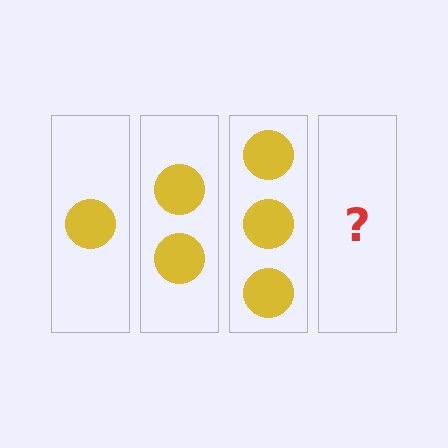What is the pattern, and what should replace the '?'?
The pattern is that each step adds one more circle. The '?' should be 4 circles.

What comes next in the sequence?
The next element should be 4 circles.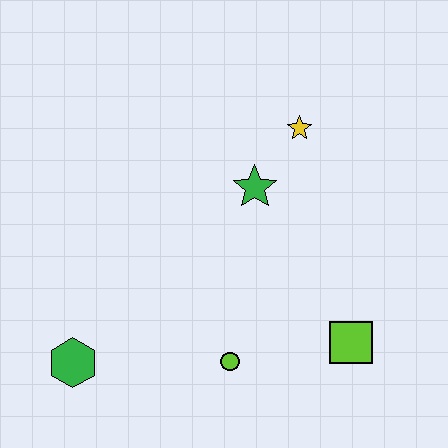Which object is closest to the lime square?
The lime circle is closest to the lime square.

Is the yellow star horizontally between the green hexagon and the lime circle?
No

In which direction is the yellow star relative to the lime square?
The yellow star is above the lime square.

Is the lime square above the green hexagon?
Yes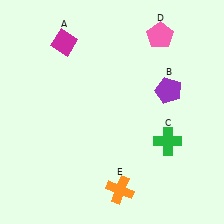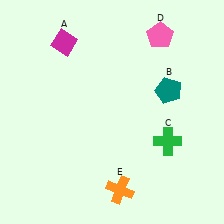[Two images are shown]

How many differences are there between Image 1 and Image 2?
There is 1 difference between the two images.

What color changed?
The pentagon (B) changed from purple in Image 1 to teal in Image 2.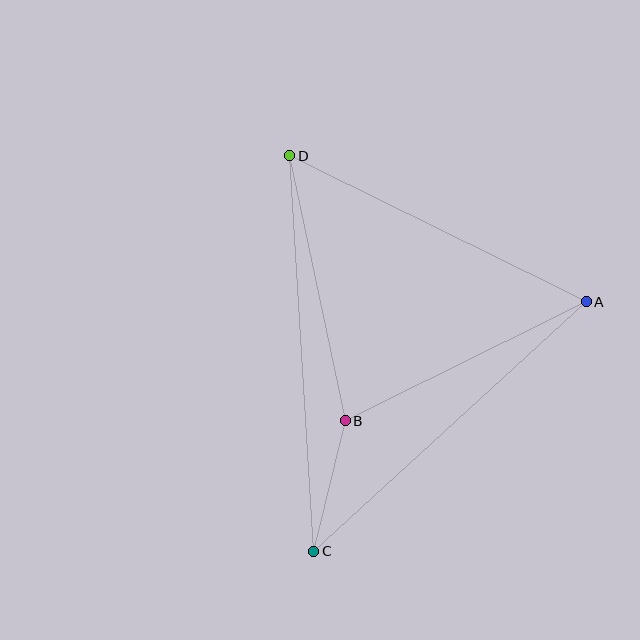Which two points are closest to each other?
Points B and C are closest to each other.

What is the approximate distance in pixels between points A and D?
The distance between A and D is approximately 330 pixels.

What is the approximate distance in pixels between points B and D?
The distance between B and D is approximately 271 pixels.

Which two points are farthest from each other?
Points C and D are farthest from each other.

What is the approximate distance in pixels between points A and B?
The distance between A and B is approximately 269 pixels.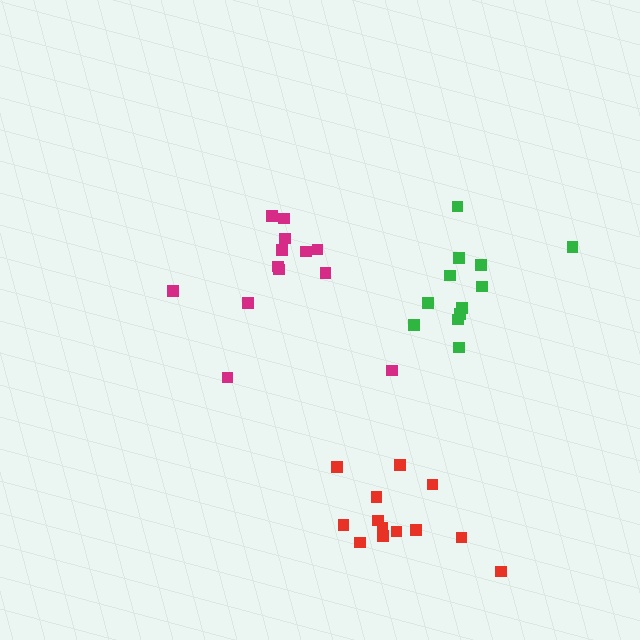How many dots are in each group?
Group 1: 12 dots, Group 2: 13 dots, Group 3: 13 dots (38 total).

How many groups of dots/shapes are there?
There are 3 groups.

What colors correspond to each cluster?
The clusters are colored: green, red, magenta.